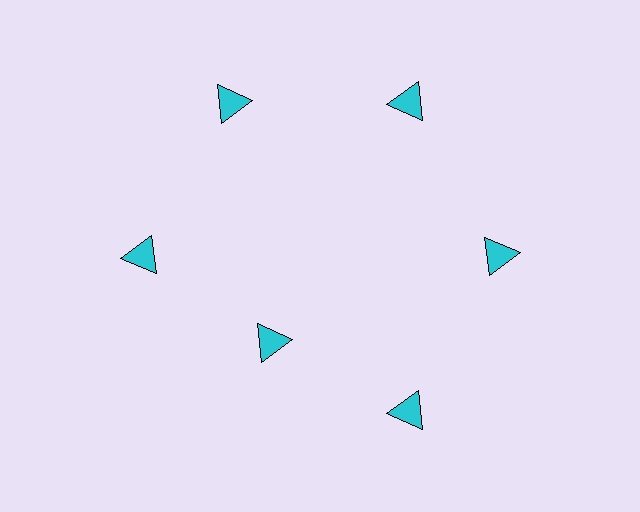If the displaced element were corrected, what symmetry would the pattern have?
It would have 6-fold rotational symmetry — the pattern would map onto itself every 60 degrees.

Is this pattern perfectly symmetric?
No. The 6 cyan triangles are arranged in a ring, but one element near the 7 o'clock position is pulled inward toward the center, breaking the 6-fold rotational symmetry.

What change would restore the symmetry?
The symmetry would be restored by moving it outward, back onto the ring so that all 6 triangles sit at equal angles and equal distance from the center.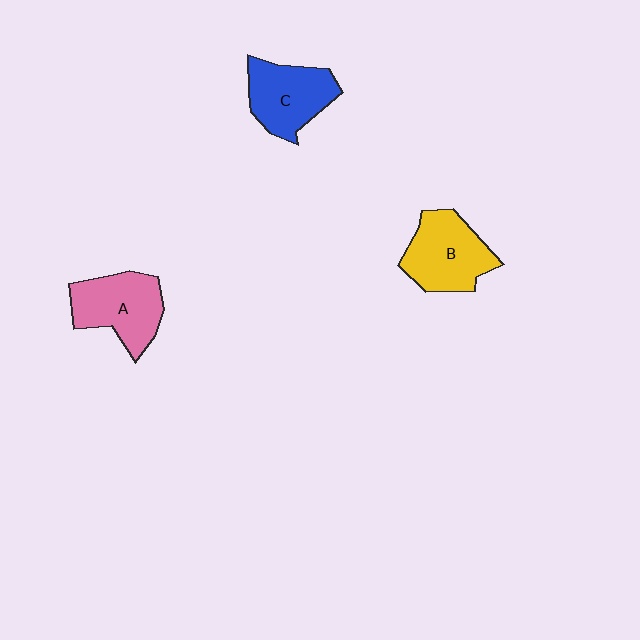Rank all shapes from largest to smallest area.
From largest to smallest: B (yellow), A (pink), C (blue).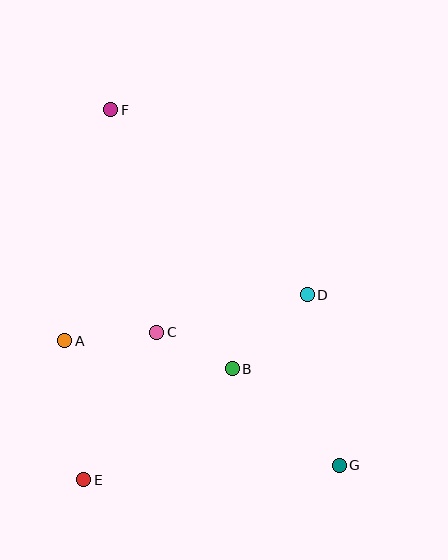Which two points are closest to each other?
Points B and C are closest to each other.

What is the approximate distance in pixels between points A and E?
The distance between A and E is approximately 140 pixels.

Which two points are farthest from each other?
Points F and G are farthest from each other.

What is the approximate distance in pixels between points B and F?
The distance between B and F is approximately 286 pixels.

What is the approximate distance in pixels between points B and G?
The distance between B and G is approximately 144 pixels.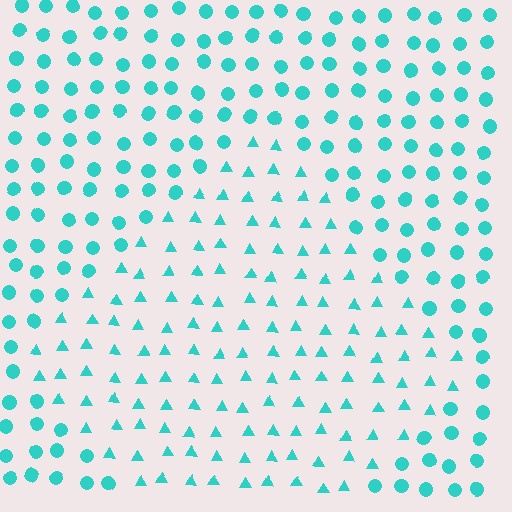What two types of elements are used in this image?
The image uses triangles inside the diamond region and circles outside it.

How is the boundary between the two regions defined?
The boundary is defined by a change in element shape: triangles inside vs. circles outside. All elements share the same color and spacing.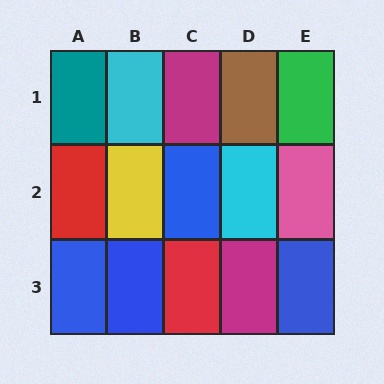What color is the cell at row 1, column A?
Teal.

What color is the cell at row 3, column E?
Blue.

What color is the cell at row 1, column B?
Cyan.